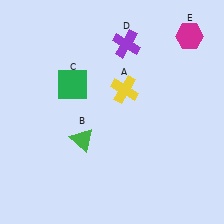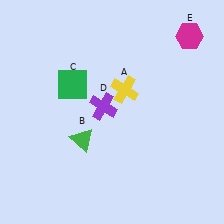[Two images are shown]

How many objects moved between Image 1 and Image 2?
1 object moved between the two images.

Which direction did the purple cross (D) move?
The purple cross (D) moved down.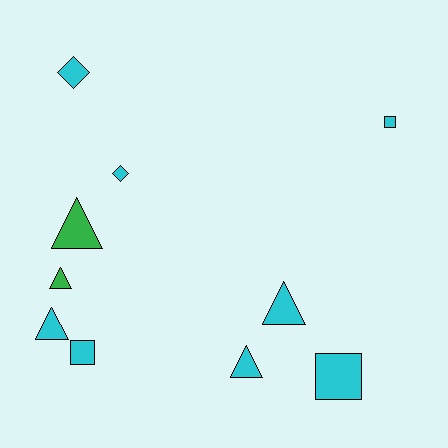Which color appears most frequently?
Cyan, with 8 objects.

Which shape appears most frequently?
Triangle, with 5 objects.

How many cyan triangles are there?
There are 3 cyan triangles.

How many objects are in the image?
There are 10 objects.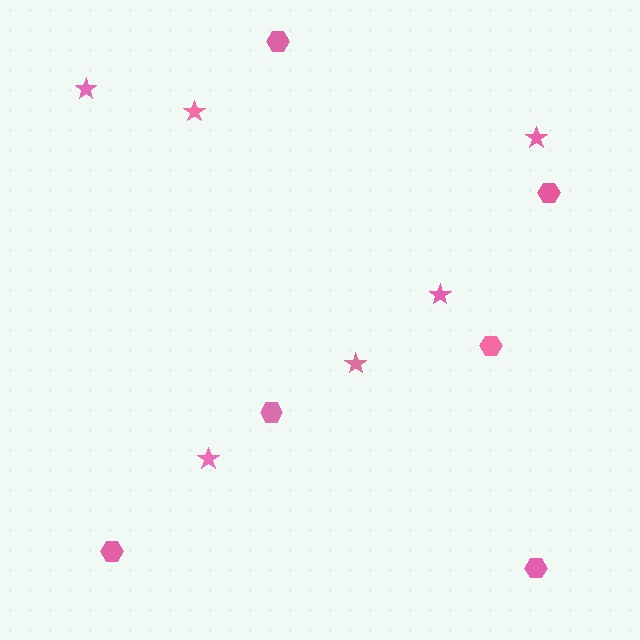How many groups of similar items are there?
There are 2 groups: one group of stars (6) and one group of hexagons (6).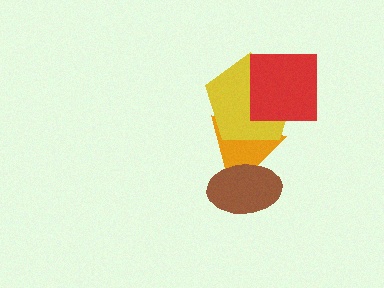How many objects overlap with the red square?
1 object overlaps with the red square.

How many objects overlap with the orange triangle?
2 objects overlap with the orange triangle.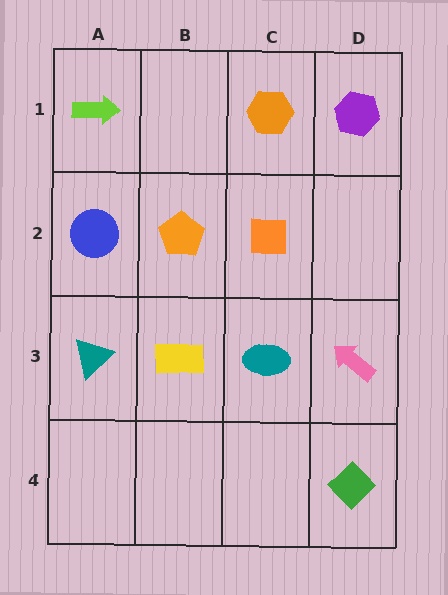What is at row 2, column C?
An orange square.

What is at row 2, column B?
An orange pentagon.